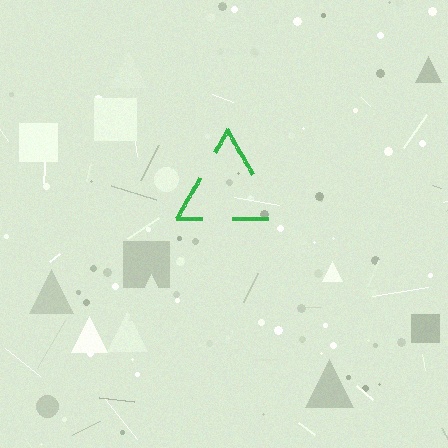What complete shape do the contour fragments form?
The contour fragments form a triangle.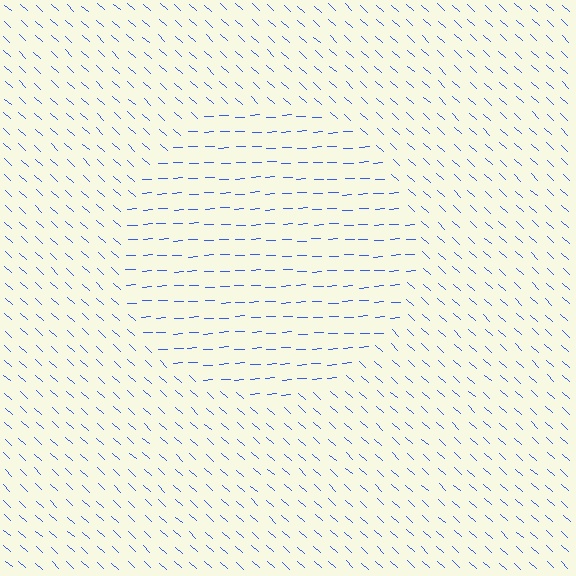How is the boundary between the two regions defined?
The boundary is defined purely by a change in line orientation (approximately 45 degrees difference). All lines are the same color and thickness.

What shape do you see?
I see a circle.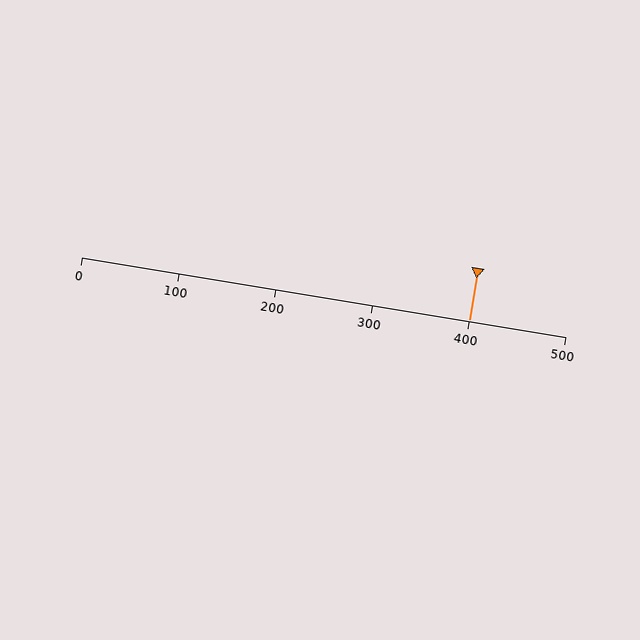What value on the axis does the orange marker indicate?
The marker indicates approximately 400.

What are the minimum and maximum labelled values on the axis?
The axis runs from 0 to 500.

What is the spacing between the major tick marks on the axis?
The major ticks are spaced 100 apart.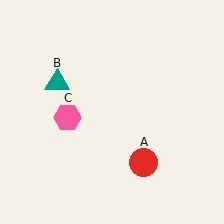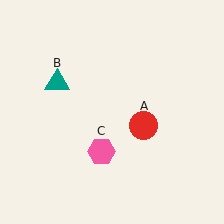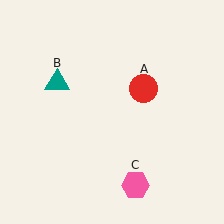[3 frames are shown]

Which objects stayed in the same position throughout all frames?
Teal triangle (object B) remained stationary.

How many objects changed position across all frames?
2 objects changed position: red circle (object A), pink hexagon (object C).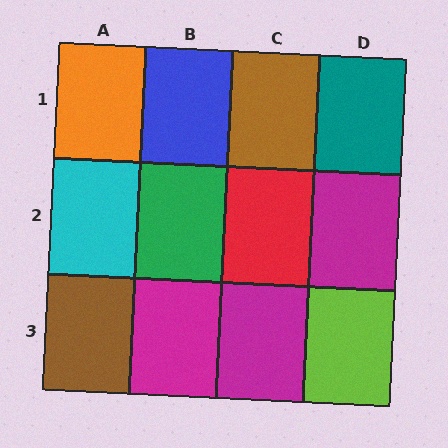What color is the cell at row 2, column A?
Cyan.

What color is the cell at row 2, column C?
Red.